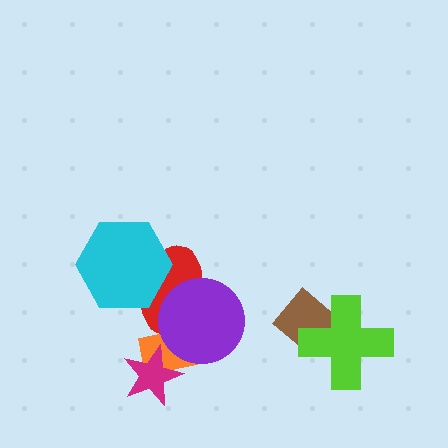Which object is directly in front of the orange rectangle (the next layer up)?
The magenta star is directly in front of the orange rectangle.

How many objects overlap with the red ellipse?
3 objects overlap with the red ellipse.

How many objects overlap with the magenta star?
1 object overlaps with the magenta star.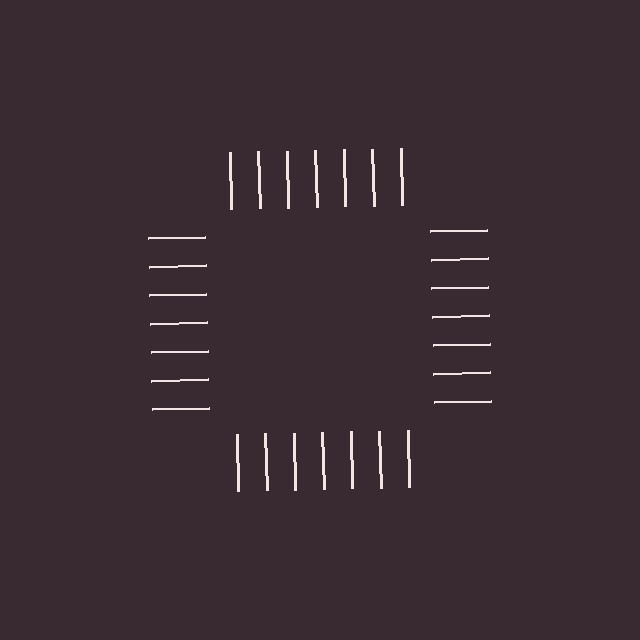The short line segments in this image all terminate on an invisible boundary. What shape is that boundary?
An illusory square — the line segments terminate on its edges but no continuous stroke is drawn.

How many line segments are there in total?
28 — 7 along each of the 4 edges.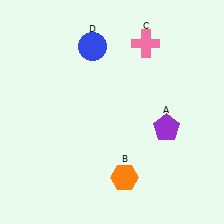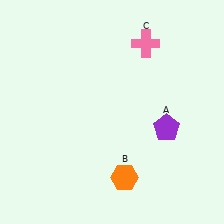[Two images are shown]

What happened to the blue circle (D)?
The blue circle (D) was removed in Image 2. It was in the top-left area of Image 1.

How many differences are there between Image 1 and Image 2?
There is 1 difference between the two images.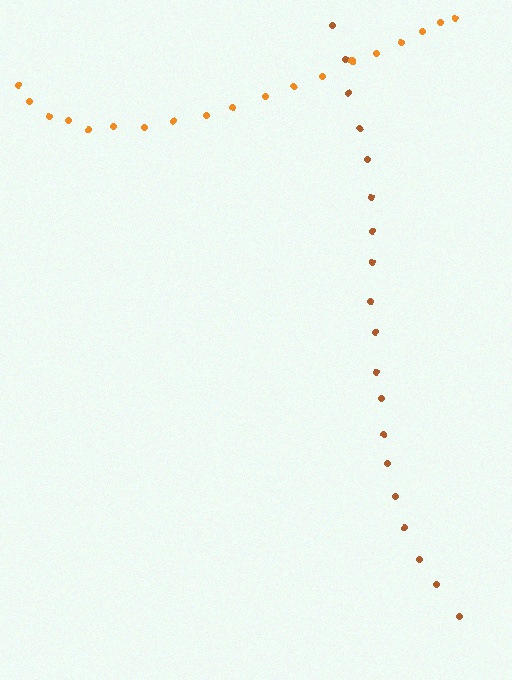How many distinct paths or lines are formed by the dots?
There are 2 distinct paths.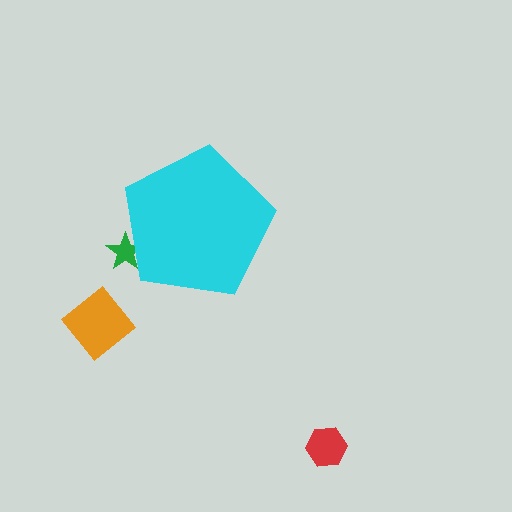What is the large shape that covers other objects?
A cyan pentagon.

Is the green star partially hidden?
Yes, the green star is partially hidden behind the cyan pentagon.